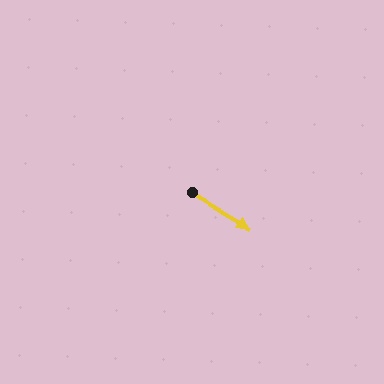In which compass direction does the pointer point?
Southeast.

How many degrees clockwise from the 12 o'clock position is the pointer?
Approximately 121 degrees.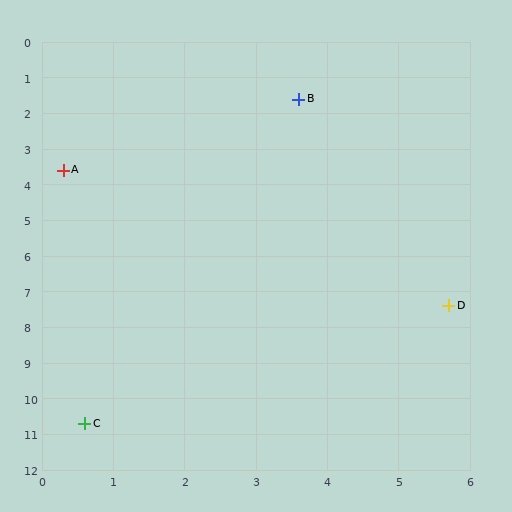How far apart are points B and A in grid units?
Points B and A are about 3.9 grid units apart.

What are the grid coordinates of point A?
Point A is at approximately (0.3, 3.6).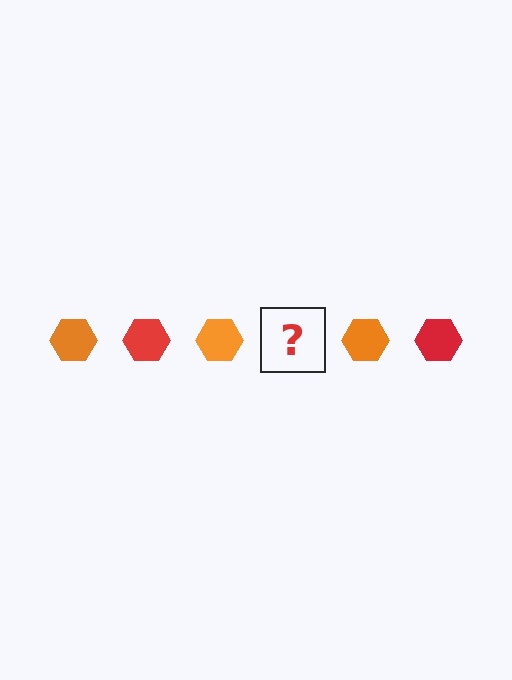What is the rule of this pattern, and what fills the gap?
The rule is that the pattern cycles through orange, red hexagons. The gap should be filled with a red hexagon.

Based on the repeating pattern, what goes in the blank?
The blank should be a red hexagon.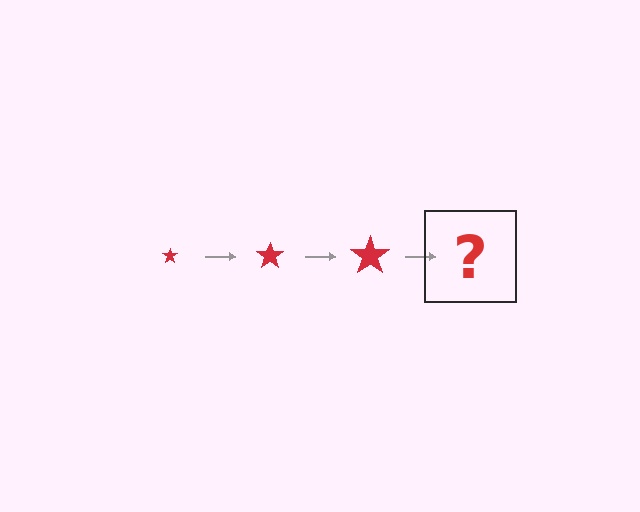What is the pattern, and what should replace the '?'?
The pattern is that the star gets progressively larger each step. The '?' should be a red star, larger than the previous one.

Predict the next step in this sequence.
The next step is a red star, larger than the previous one.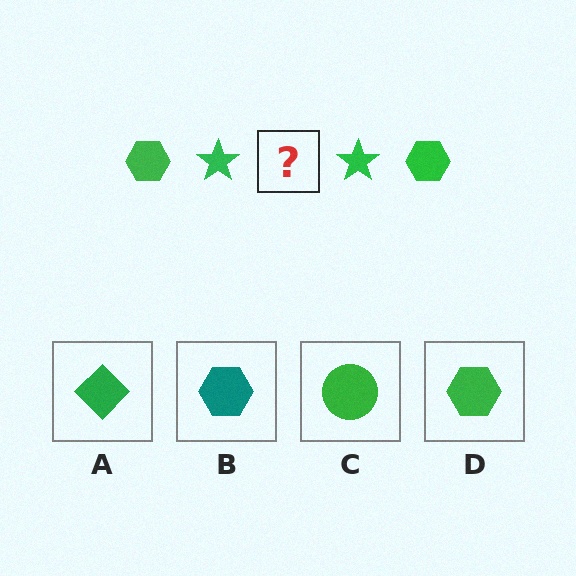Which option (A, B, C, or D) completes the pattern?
D.